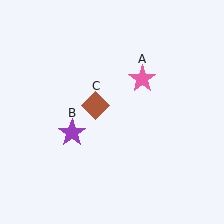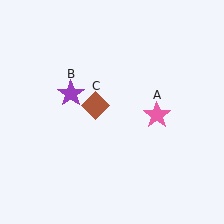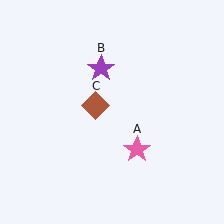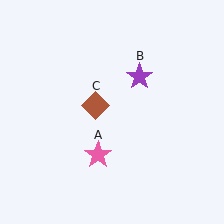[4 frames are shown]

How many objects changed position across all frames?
2 objects changed position: pink star (object A), purple star (object B).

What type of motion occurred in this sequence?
The pink star (object A), purple star (object B) rotated clockwise around the center of the scene.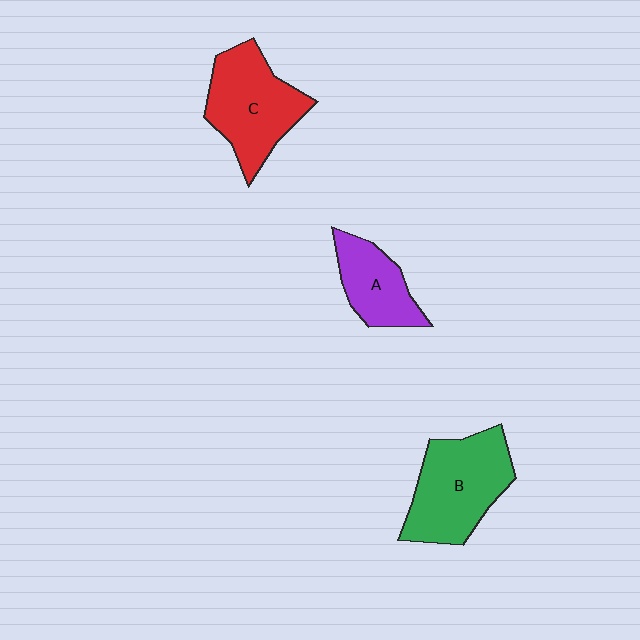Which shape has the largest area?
Shape B (green).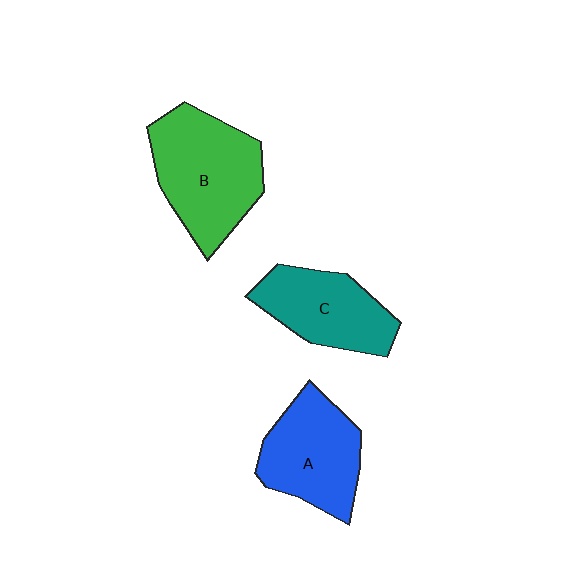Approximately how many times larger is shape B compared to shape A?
Approximately 1.2 times.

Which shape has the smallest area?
Shape C (teal).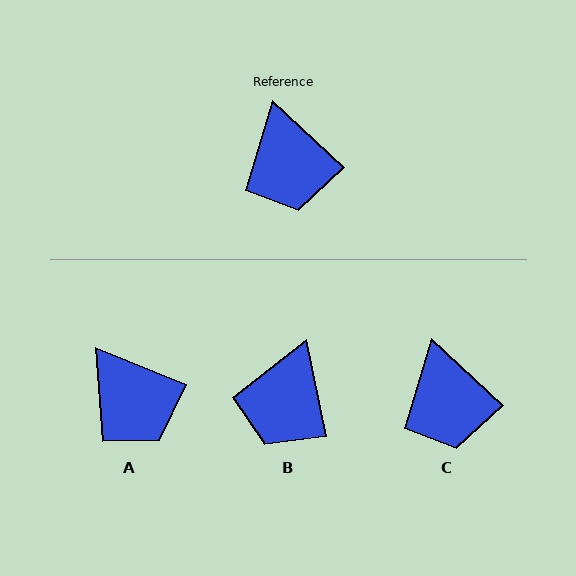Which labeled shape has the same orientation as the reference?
C.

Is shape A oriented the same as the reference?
No, it is off by about 21 degrees.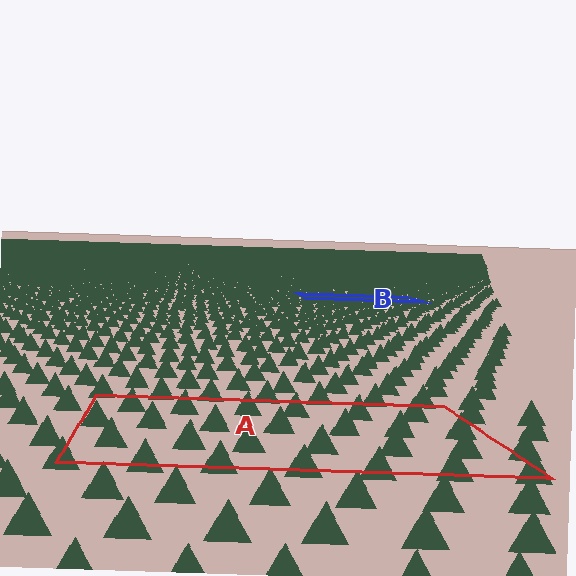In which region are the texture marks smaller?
The texture marks are smaller in region B, because it is farther away.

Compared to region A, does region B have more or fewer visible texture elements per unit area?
Region B has more texture elements per unit area — they are packed more densely because it is farther away.